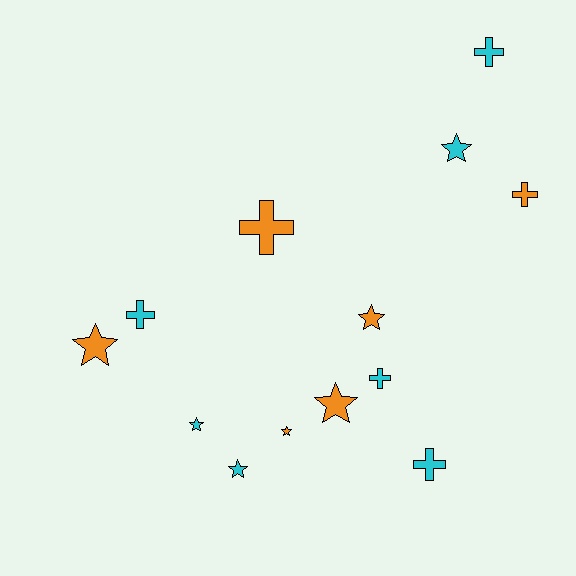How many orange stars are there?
There are 4 orange stars.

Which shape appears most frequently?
Star, with 7 objects.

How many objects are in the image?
There are 13 objects.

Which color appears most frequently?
Cyan, with 7 objects.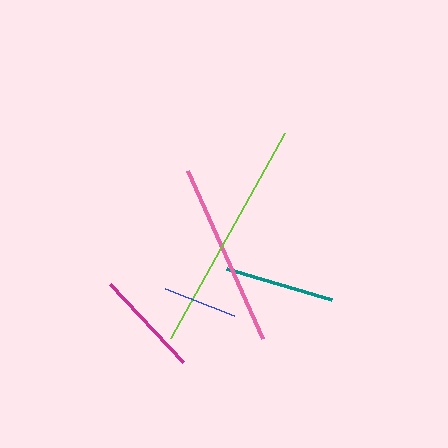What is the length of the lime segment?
The lime segment is approximately 235 pixels long.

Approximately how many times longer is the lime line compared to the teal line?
The lime line is approximately 2.1 times the length of the teal line.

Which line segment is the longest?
The lime line is the longest at approximately 235 pixels.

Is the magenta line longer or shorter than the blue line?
The magenta line is longer than the blue line.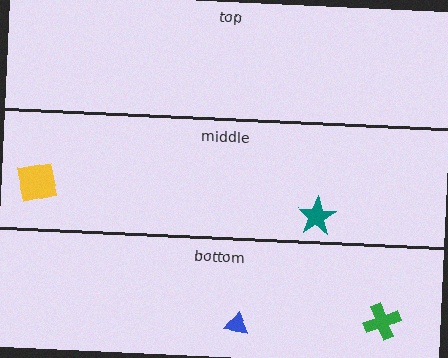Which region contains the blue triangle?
The bottom region.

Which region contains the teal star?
The middle region.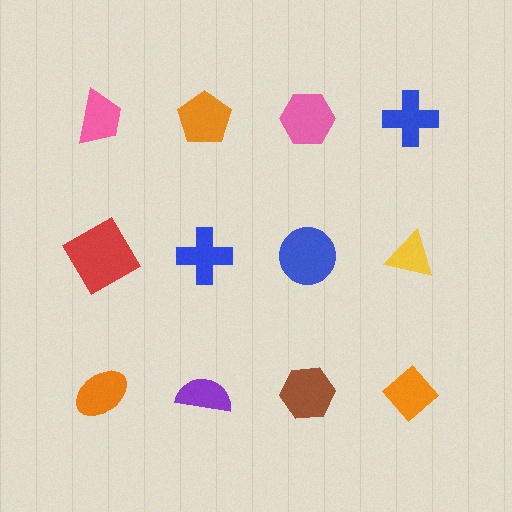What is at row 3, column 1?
An orange ellipse.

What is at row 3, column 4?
An orange diamond.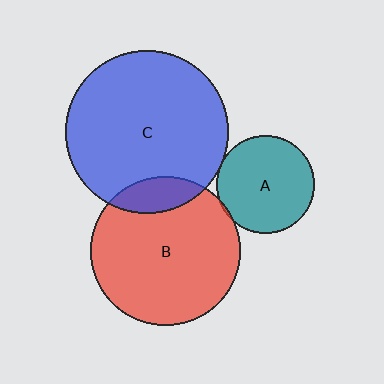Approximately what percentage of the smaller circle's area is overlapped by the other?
Approximately 15%.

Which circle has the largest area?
Circle C (blue).